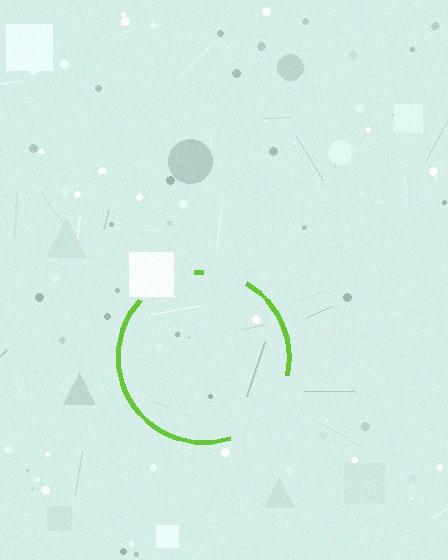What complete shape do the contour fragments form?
The contour fragments form a circle.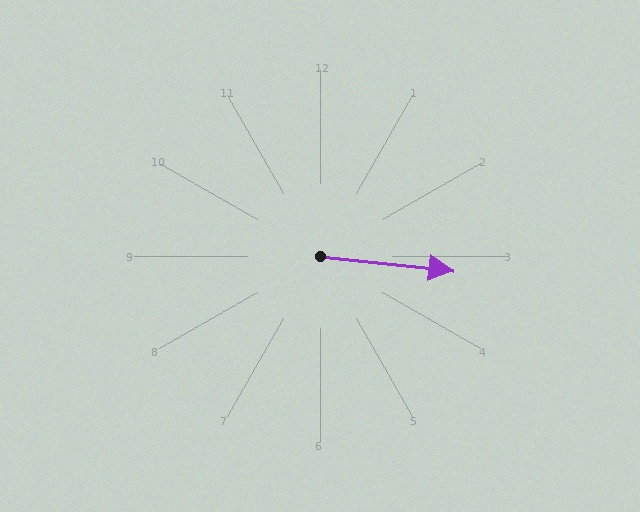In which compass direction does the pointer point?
East.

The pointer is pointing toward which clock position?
Roughly 3 o'clock.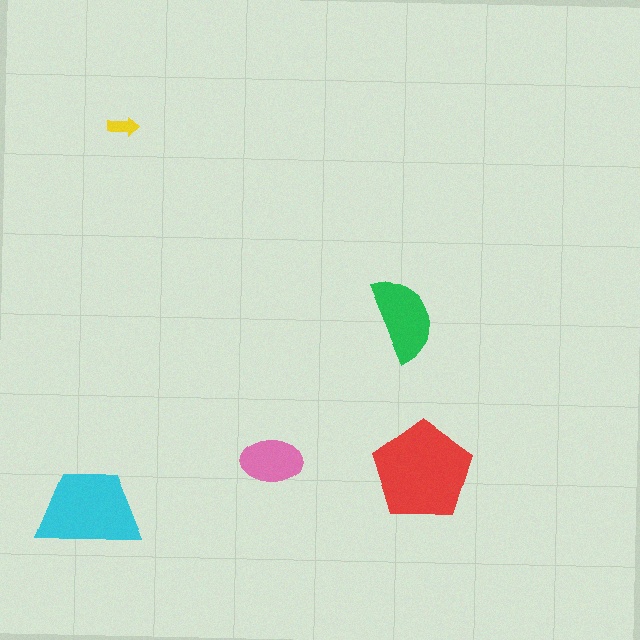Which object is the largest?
The red pentagon.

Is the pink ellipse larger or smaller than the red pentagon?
Smaller.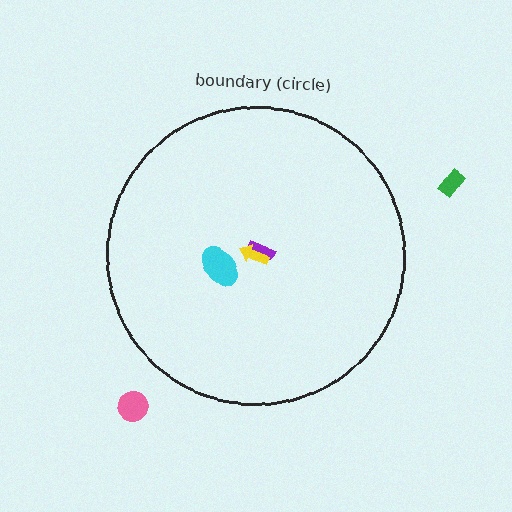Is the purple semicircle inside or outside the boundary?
Inside.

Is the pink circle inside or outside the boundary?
Outside.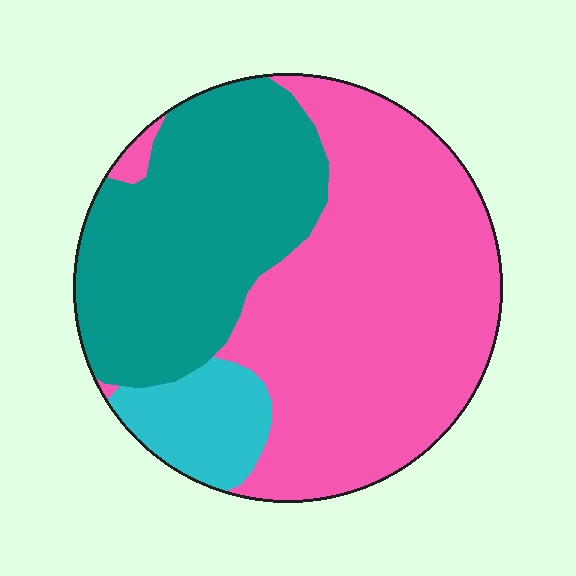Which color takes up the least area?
Cyan, at roughly 10%.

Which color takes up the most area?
Pink, at roughly 55%.